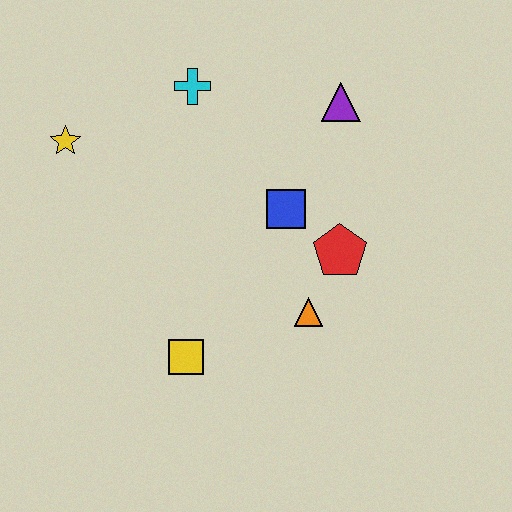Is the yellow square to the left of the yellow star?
No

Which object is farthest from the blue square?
The yellow star is farthest from the blue square.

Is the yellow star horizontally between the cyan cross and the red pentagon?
No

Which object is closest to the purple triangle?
The blue square is closest to the purple triangle.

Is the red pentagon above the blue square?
No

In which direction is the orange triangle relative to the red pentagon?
The orange triangle is below the red pentagon.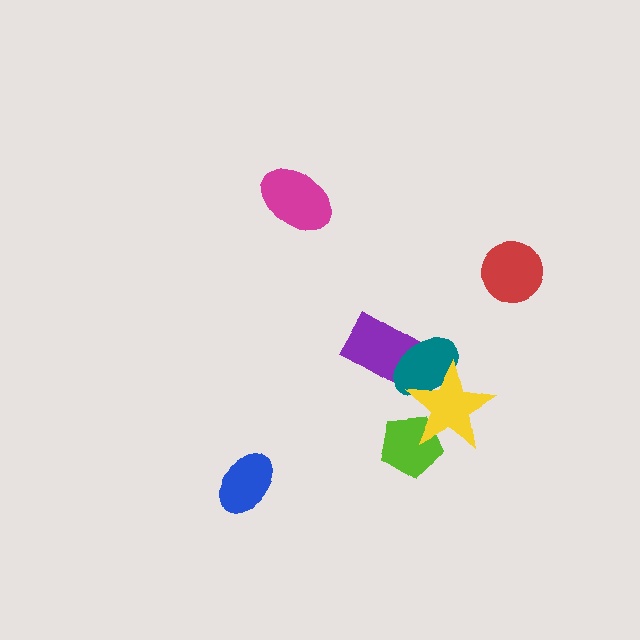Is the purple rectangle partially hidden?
Yes, it is partially covered by another shape.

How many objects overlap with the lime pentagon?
1 object overlaps with the lime pentagon.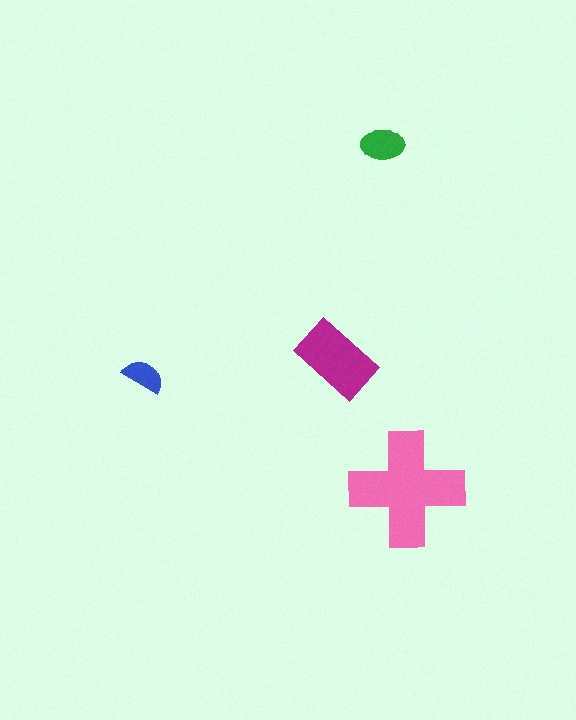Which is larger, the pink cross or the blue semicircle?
The pink cross.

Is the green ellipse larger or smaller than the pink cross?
Smaller.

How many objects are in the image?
There are 4 objects in the image.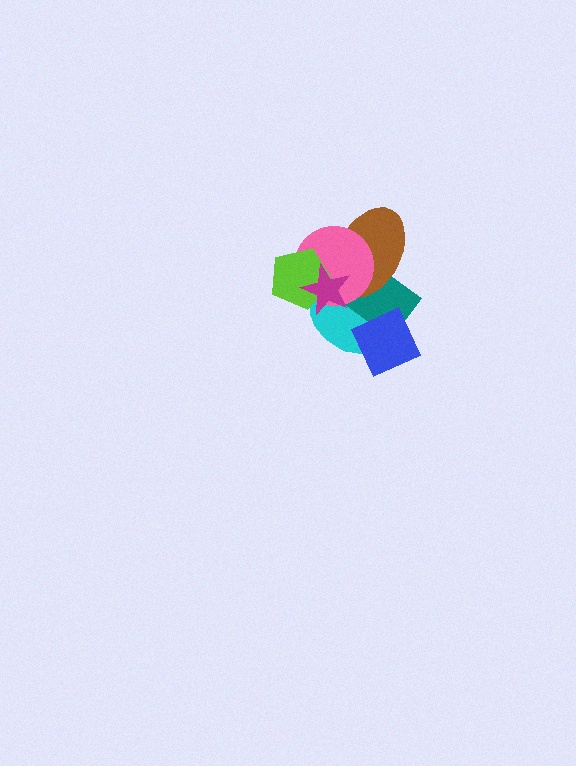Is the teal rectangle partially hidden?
Yes, it is partially covered by another shape.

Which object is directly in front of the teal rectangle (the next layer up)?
The brown ellipse is directly in front of the teal rectangle.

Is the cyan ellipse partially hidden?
Yes, it is partially covered by another shape.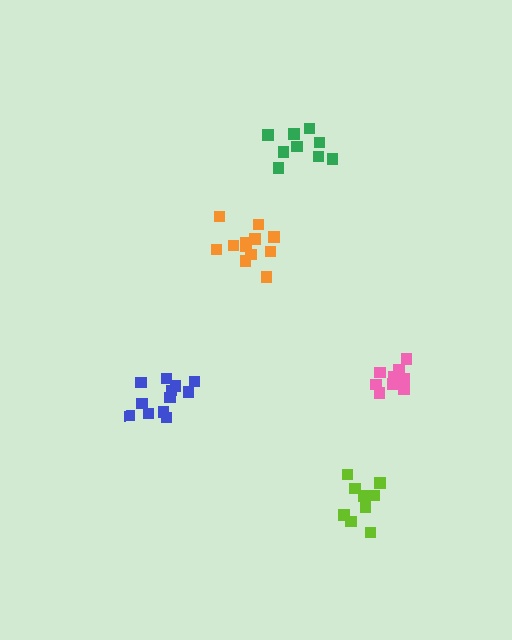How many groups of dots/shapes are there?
There are 5 groups.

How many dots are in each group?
Group 1: 12 dots, Group 2: 9 dots, Group 3: 12 dots, Group 4: 9 dots, Group 5: 10 dots (52 total).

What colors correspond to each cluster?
The clusters are colored: orange, lime, blue, green, pink.